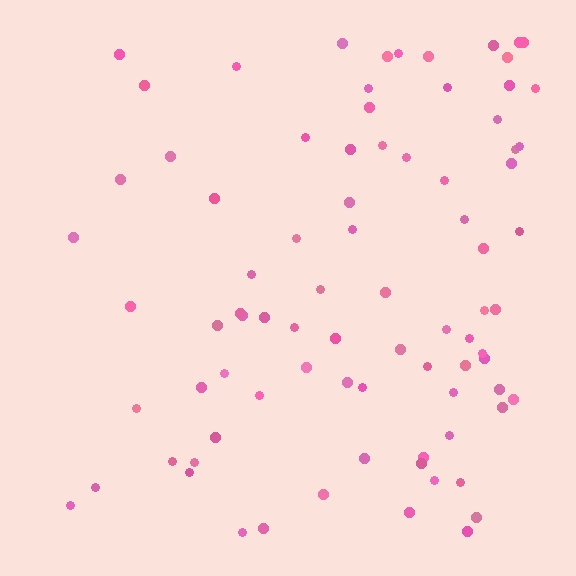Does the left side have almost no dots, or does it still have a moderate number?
Still a moderate number, just noticeably fewer than the right.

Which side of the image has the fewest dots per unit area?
The left.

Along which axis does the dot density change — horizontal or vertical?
Horizontal.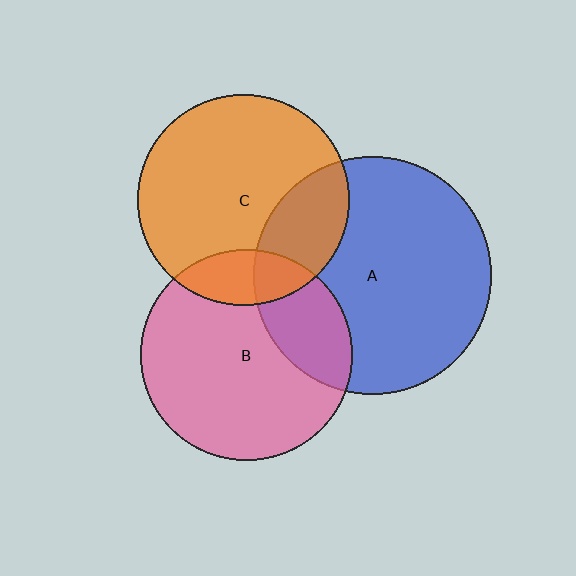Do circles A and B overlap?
Yes.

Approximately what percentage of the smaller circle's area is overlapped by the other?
Approximately 25%.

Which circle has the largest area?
Circle A (blue).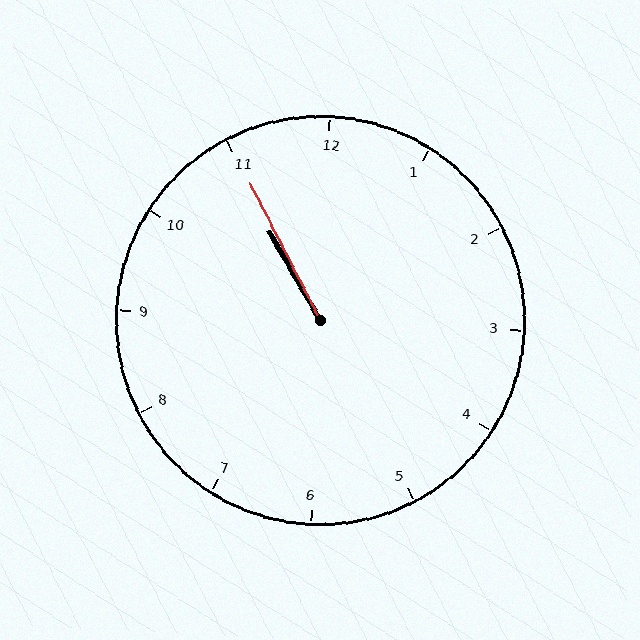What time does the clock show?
10:55.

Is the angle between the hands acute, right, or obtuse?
It is acute.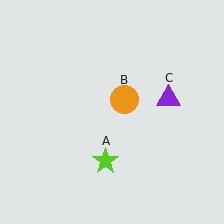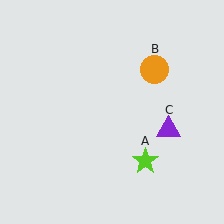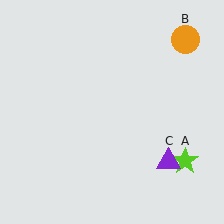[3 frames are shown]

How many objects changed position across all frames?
3 objects changed position: lime star (object A), orange circle (object B), purple triangle (object C).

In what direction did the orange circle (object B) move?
The orange circle (object B) moved up and to the right.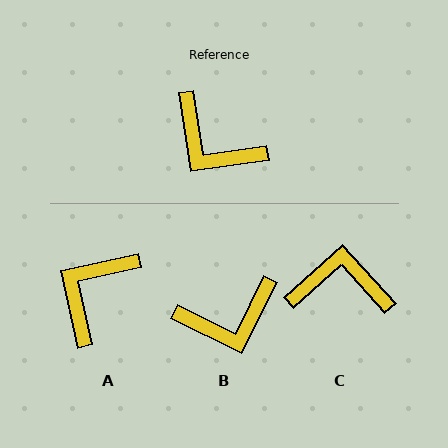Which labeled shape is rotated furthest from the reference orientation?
C, about 146 degrees away.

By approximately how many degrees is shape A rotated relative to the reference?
Approximately 86 degrees clockwise.